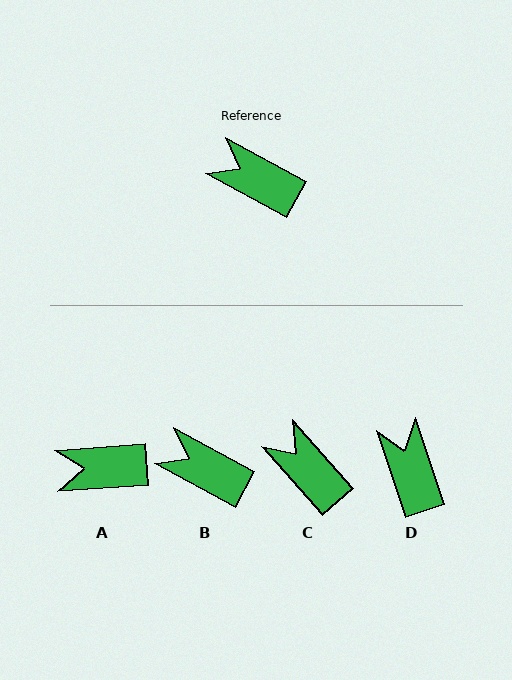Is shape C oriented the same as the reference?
No, it is off by about 21 degrees.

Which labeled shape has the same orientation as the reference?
B.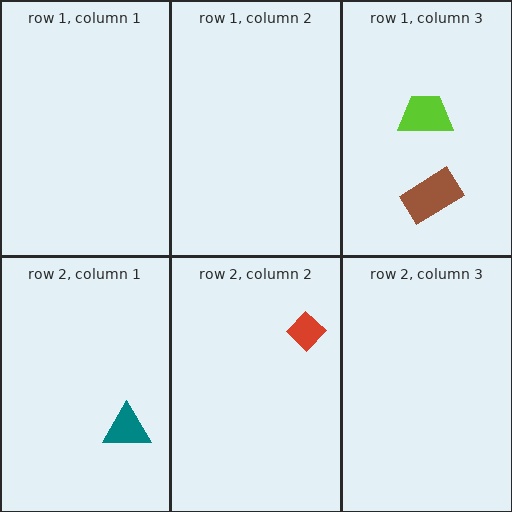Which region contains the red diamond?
The row 2, column 2 region.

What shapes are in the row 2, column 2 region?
The red diamond.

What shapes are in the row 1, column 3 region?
The brown rectangle, the lime trapezoid.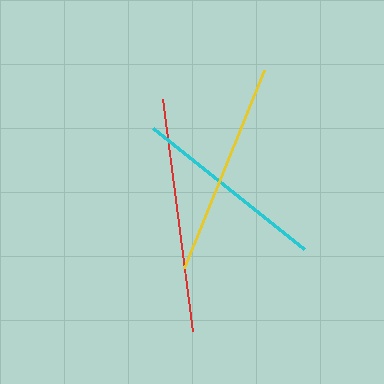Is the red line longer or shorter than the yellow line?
The red line is longer than the yellow line.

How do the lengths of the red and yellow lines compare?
The red and yellow lines are approximately the same length.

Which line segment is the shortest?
The cyan line is the shortest at approximately 193 pixels.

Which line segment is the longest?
The red line is the longest at approximately 233 pixels.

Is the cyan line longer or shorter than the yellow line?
The yellow line is longer than the cyan line.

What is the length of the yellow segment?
The yellow segment is approximately 213 pixels long.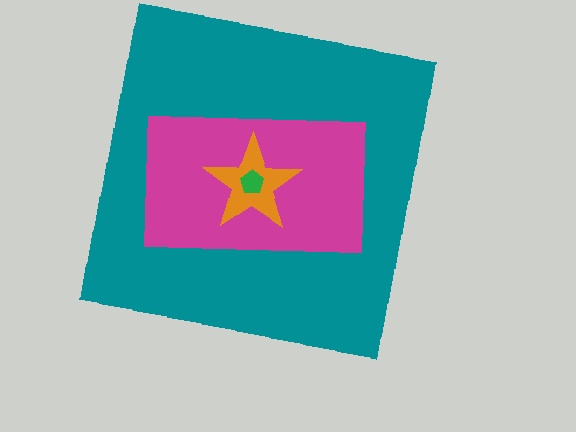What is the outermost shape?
The teal square.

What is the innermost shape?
The green pentagon.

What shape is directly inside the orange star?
The green pentagon.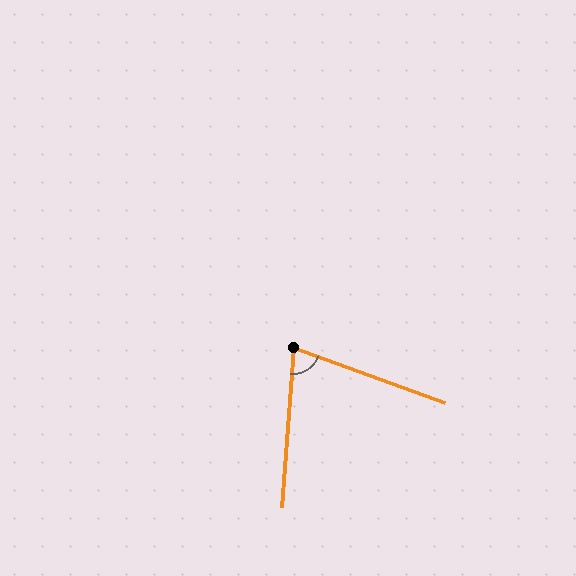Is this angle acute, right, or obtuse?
It is acute.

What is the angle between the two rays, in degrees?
Approximately 74 degrees.